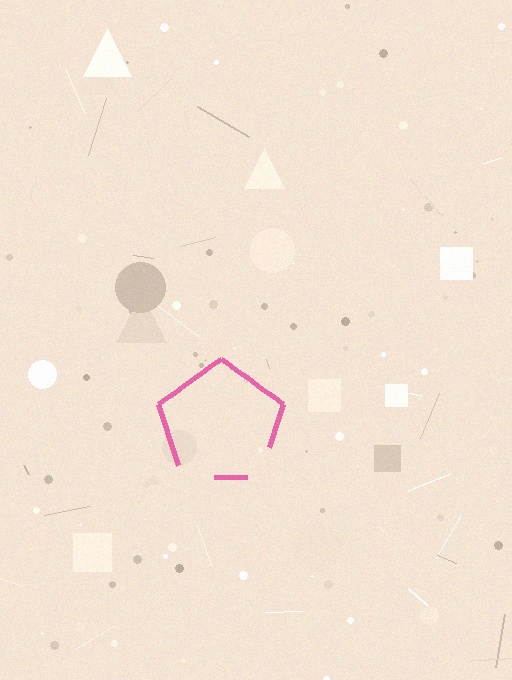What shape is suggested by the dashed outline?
The dashed outline suggests a pentagon.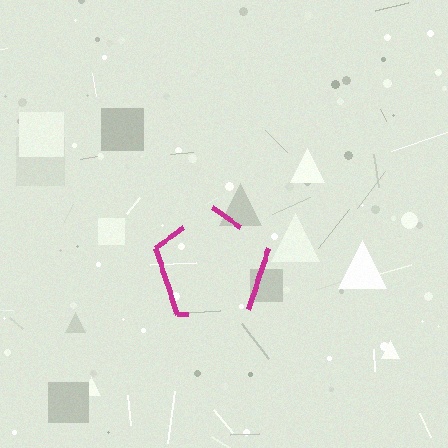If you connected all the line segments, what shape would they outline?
They would outline a pentagon.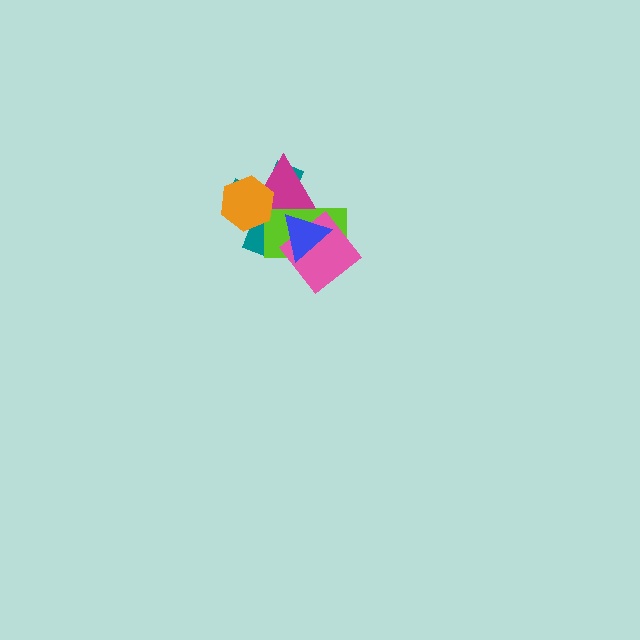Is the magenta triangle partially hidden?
Yes, it is partially covered by another shape.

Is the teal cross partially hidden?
Yes, it is partially covered by another shape.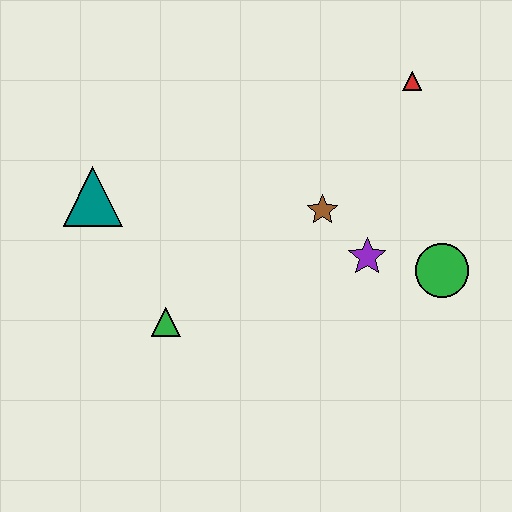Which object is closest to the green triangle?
The teal triangle is closest to the green triangle.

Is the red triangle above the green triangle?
Yes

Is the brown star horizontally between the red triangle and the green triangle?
Yes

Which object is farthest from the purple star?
The teal triangle is farthest from the purple star.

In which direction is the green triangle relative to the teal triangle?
The green triangle is below the teal triangle.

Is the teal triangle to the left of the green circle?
Yes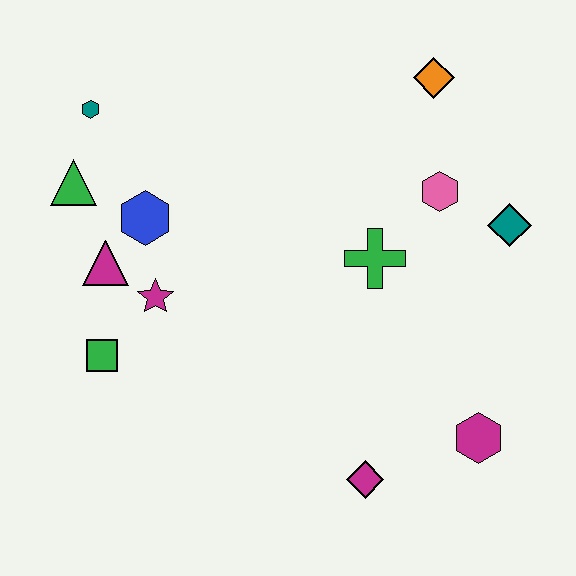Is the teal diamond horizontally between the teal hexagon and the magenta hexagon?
No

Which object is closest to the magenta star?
The magenta triangle is closest to the magenta star.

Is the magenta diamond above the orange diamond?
No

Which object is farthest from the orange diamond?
The green square is farthest from the orange diamond.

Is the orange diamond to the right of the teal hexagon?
Yes